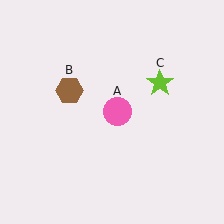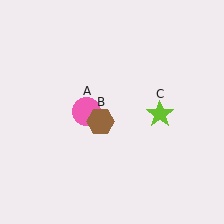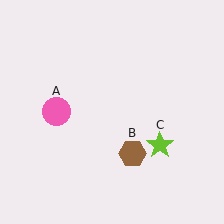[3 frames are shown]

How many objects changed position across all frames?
3 objects changed position: pink circle (object A), brown hexagon (object B), lime star (object C).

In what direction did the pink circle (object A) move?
The pink circle (object A) moved left.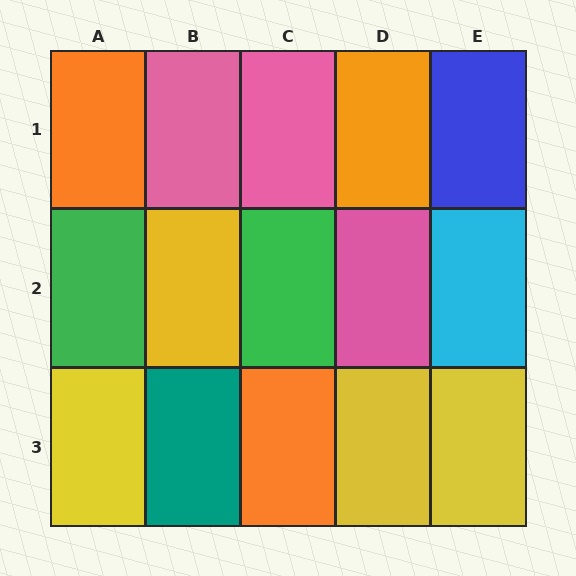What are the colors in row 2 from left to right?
Green, yellow, green, pink, cyan.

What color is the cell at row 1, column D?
Orange.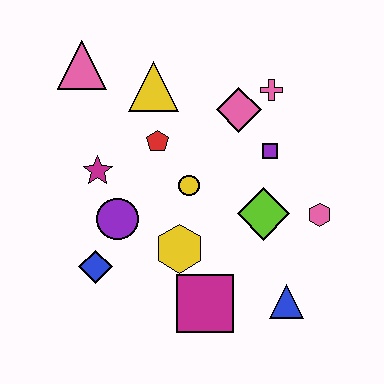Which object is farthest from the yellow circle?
The pink triangle is farthest from the yellow circle.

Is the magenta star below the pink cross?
Yes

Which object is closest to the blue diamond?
The purple circle is closest to the blue diamond.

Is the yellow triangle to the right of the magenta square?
No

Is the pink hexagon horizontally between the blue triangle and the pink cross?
No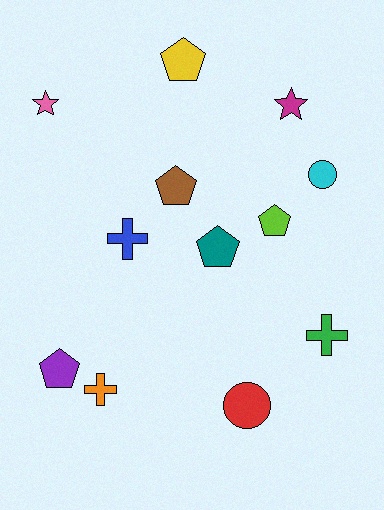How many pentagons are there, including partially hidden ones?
There are 5 pentagons.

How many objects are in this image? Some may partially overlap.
There are 12 objects.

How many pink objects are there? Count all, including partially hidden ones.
There is 1 pink object.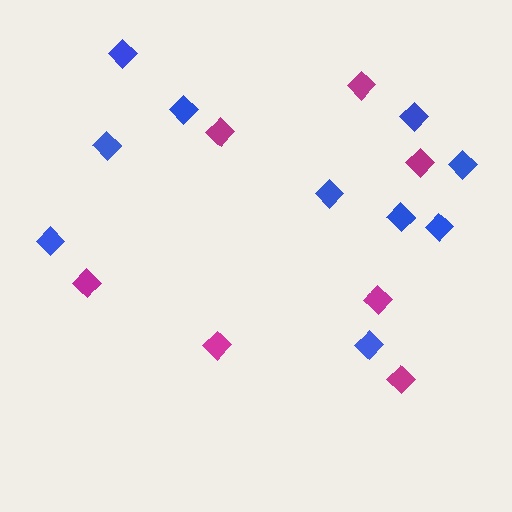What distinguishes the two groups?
There are 2 groups: one group of magenta diamonds (7) and one group of blue diamonds (10).